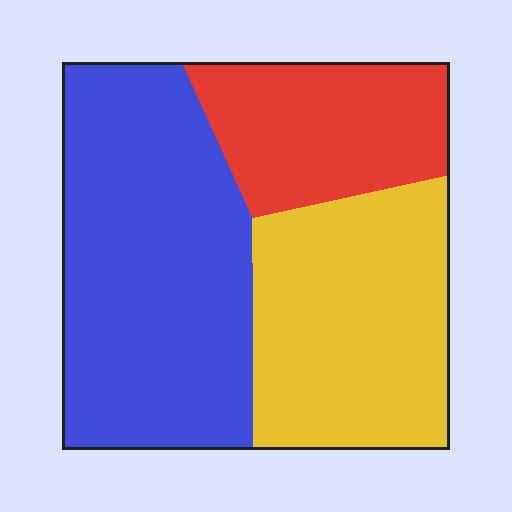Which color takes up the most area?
Blue, at roughly 45%.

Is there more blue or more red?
Blue.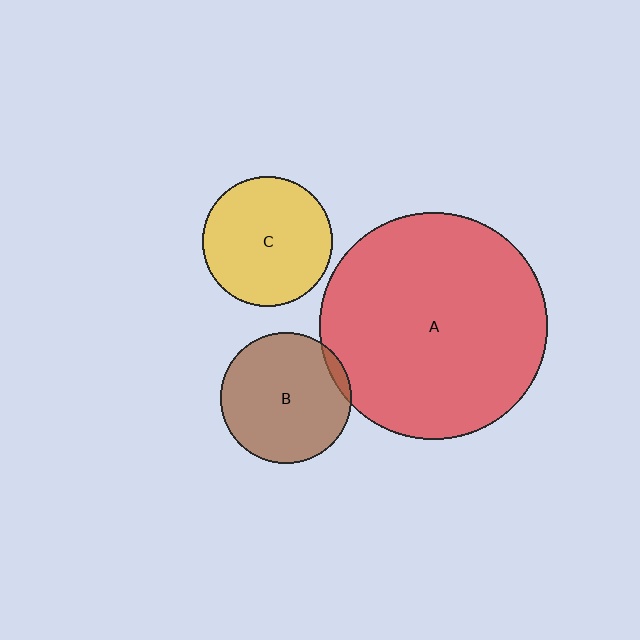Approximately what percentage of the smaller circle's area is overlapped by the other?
Approximately 5%.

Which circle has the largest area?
Circle A (red).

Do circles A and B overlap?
Yes.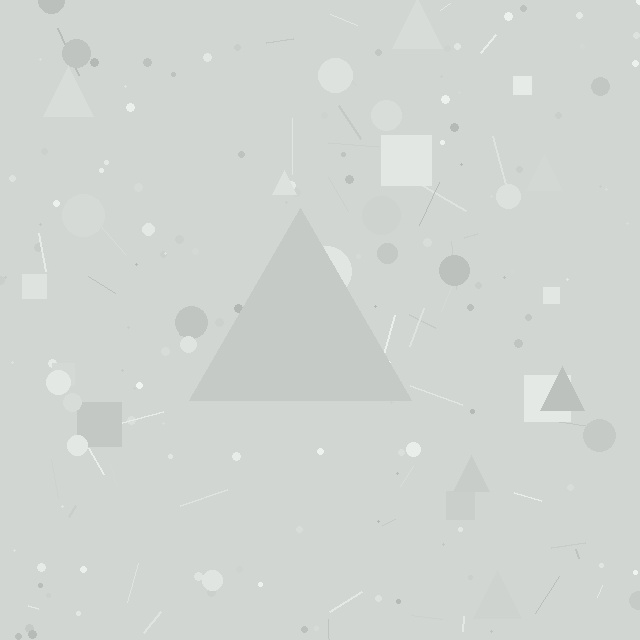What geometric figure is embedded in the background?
A triangle is embedded in the background.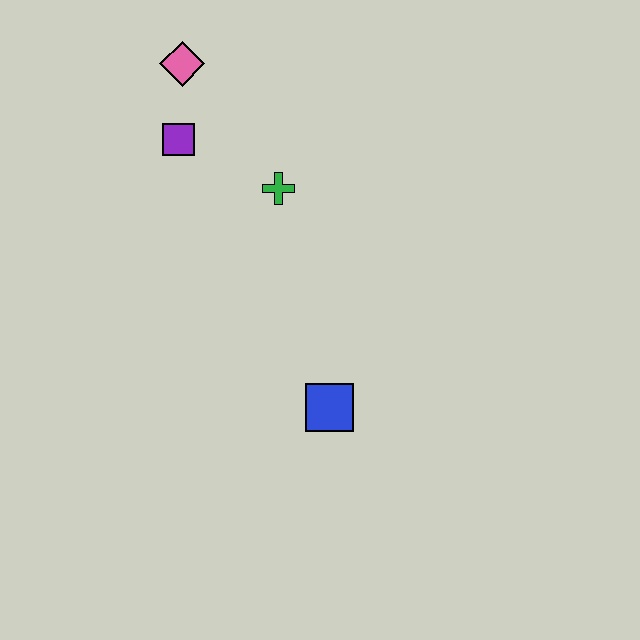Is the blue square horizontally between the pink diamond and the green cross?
No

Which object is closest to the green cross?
The purple square is closest to the green cross.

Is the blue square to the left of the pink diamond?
No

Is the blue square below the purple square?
Yes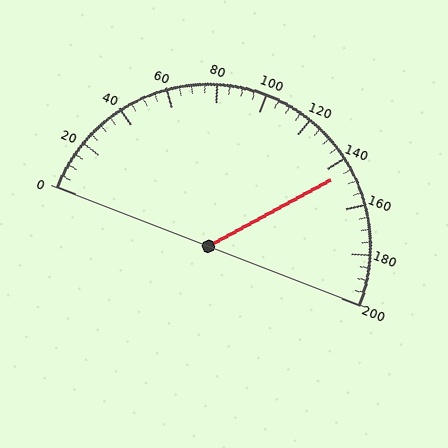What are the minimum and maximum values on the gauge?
The gauge ranges from 0 to 200.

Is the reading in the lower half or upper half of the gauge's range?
The reading is in the upper half of the range (0 to 200).